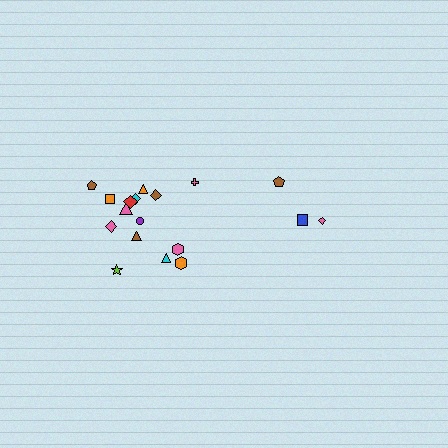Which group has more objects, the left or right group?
The left group.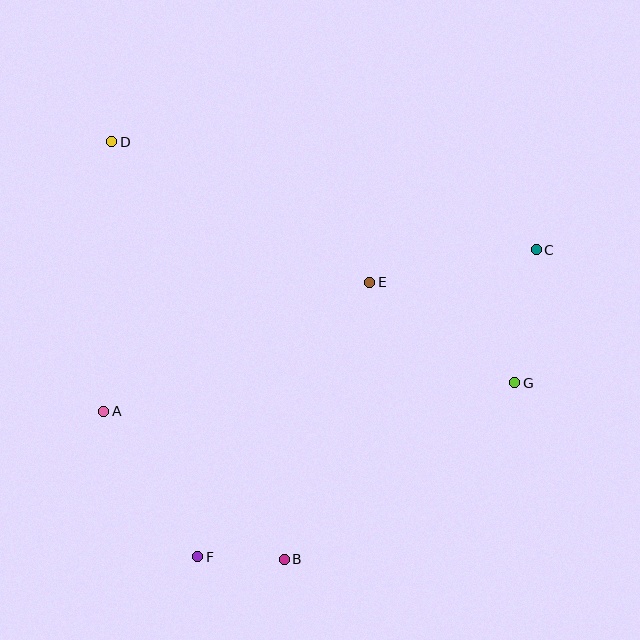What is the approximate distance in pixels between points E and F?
The distance between E and F is approximately 324 pixels.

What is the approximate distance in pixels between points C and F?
The distance between C and F is approximately 457 pixels.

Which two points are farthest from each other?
Points D and G are farthest from each other.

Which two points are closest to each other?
Points B and F are closest to each other.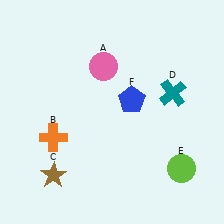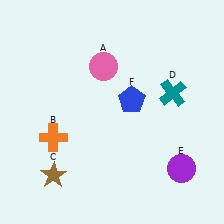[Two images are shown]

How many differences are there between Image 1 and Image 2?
There is 1 difference between the two images.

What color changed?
The circle (E) changed from lime in Image 1 to purple in Image 2.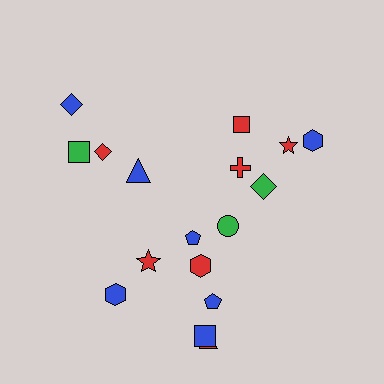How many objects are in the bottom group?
There are 7 objects.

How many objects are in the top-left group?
There are 4 objects.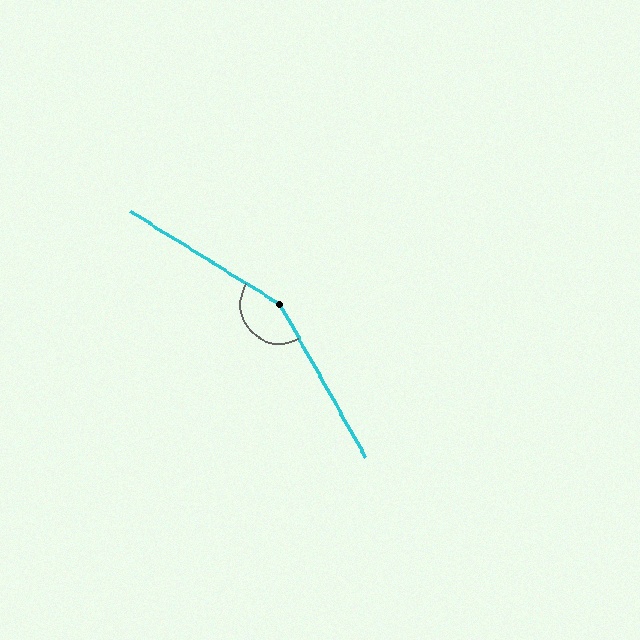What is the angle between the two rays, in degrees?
Approximately 151 degrees.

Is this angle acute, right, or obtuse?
It is obtuse.